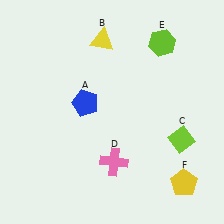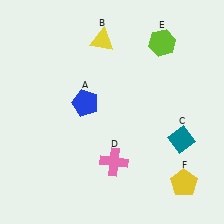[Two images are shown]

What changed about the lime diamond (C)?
In Image 1, C is lime. In Image 2, it changed to teal.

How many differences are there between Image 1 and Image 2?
There is 1 difference between the two images.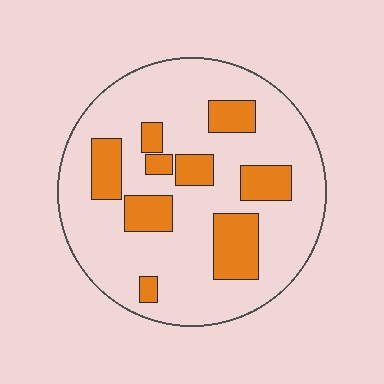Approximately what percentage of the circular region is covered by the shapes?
Approximately 25%.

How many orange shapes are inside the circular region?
9.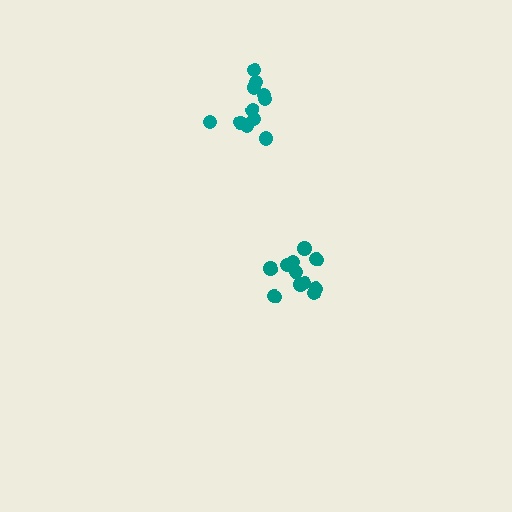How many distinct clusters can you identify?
There are 2 distinct clusters.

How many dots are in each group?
Group 1: 11 dots, Group 2: 11 dots (22 total).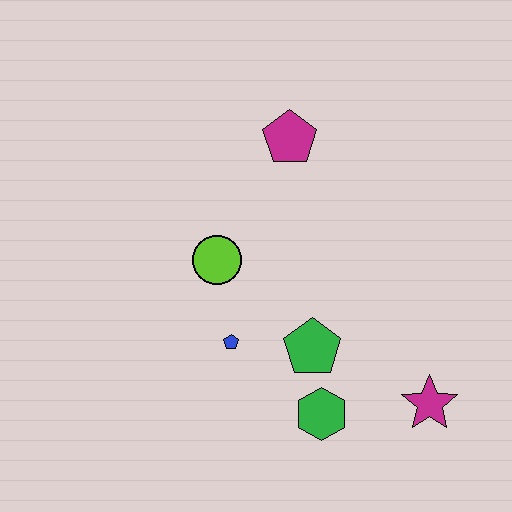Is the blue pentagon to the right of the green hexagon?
No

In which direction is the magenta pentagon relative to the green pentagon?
The magenta pentagon is above the green pentagon.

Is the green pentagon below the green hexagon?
No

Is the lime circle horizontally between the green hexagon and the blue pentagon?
No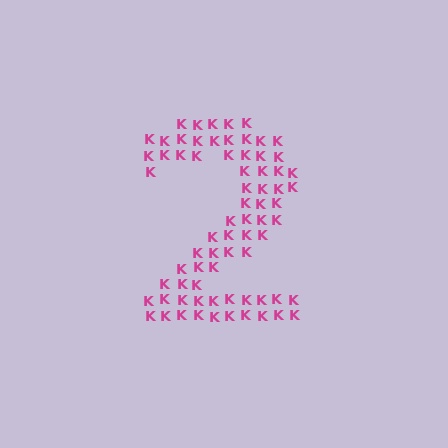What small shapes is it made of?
It is made of small letter K's.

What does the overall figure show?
The overall figure shows the digit 2.